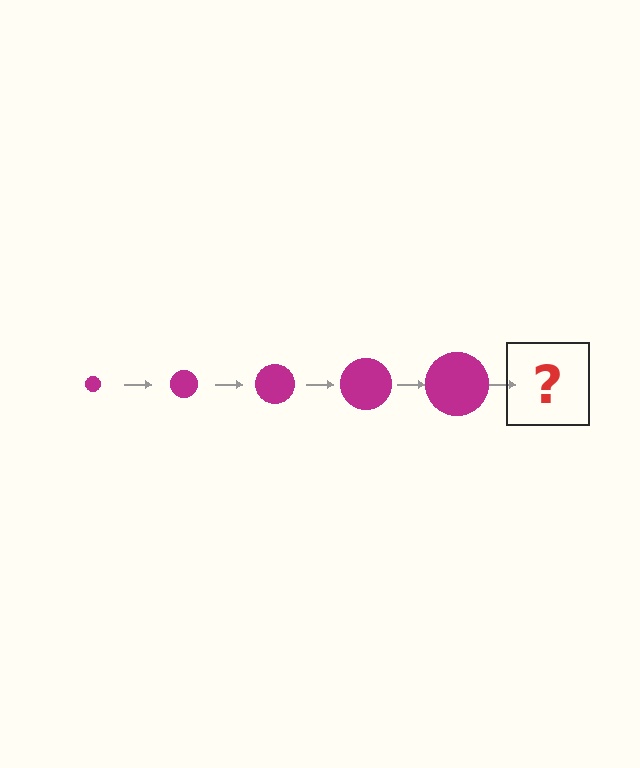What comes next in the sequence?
The next element should be a magenta circle, larger than the previous one.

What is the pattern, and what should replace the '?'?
The pattern is that the circle gets progressively larger each step. The '?' should be a magenta circle, larger than the previous one.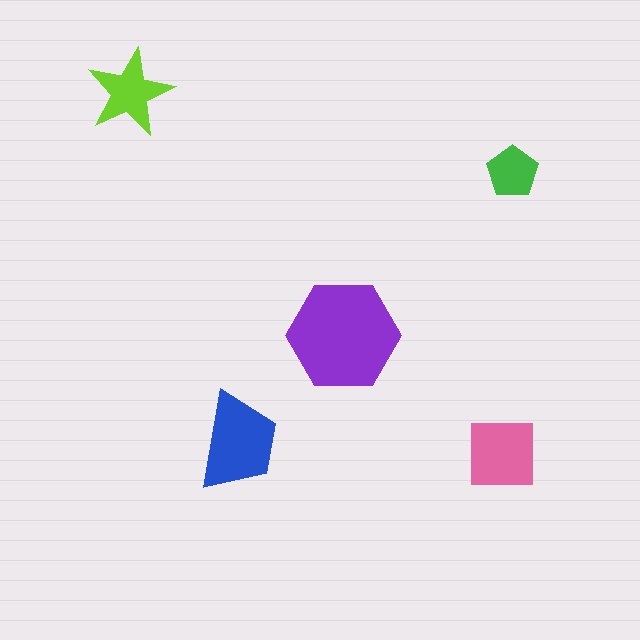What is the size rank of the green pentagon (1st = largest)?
5th.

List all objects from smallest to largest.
The green pentagon, the lime star, the pink square, the blue trapezoid, the purple hexagon.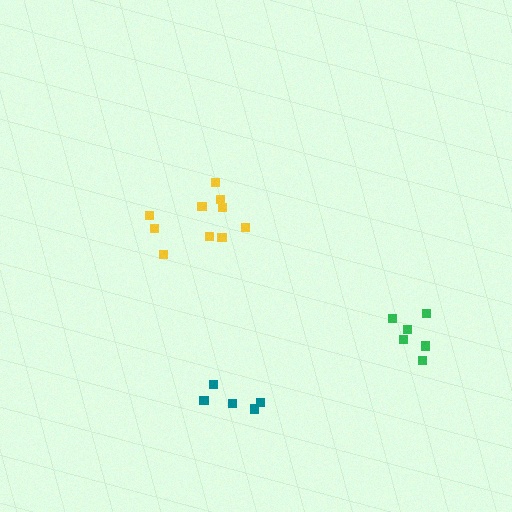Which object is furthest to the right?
The green cluster is rightmost.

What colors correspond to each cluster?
The clusters are colored: yellow, green, teal.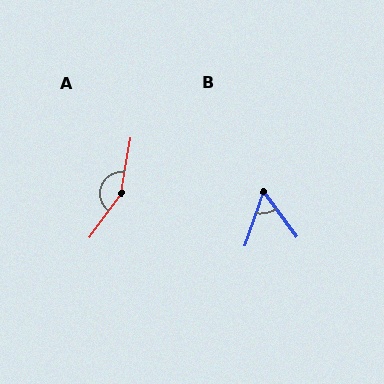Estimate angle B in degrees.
Approximately 55 degrees.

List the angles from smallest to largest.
B (55°), A (153°).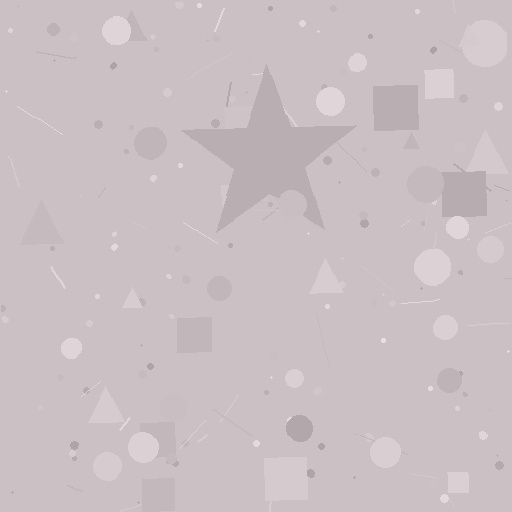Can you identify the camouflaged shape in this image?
The camouflaged shape is a star.